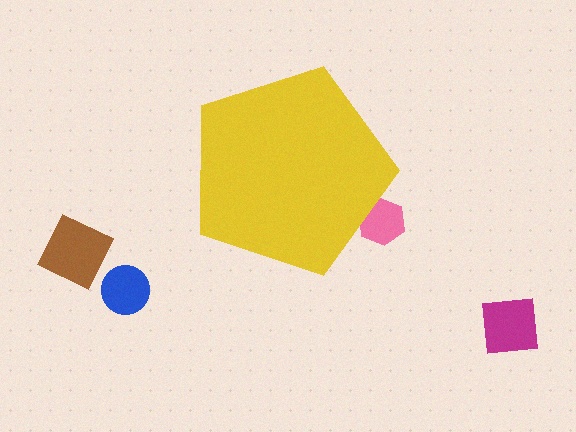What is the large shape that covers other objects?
A yellow pentagon.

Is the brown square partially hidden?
No, the brown square is fully visible.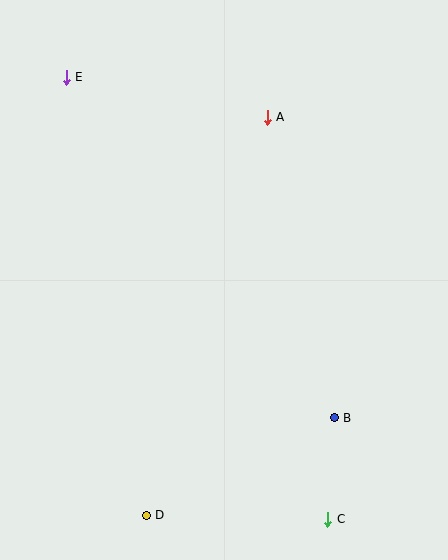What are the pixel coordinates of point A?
Point A is at (267, 117).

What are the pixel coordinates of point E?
Point E is at (66, 77).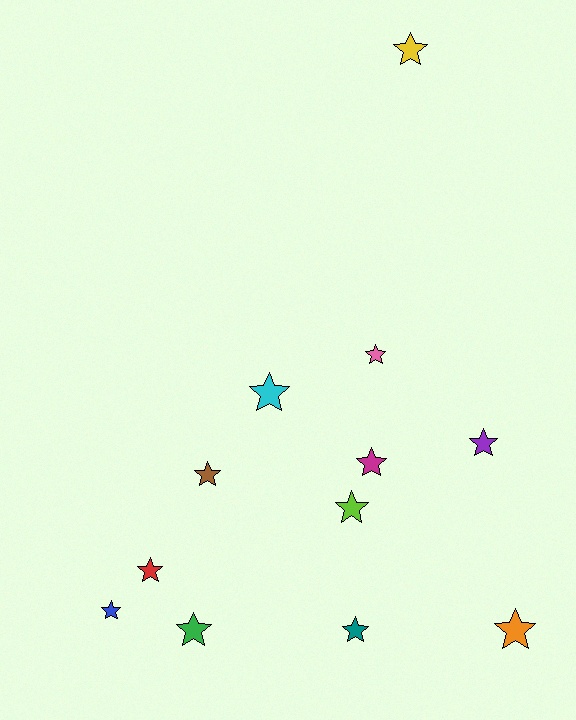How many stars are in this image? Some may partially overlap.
There are 12 stars.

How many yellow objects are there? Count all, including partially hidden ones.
There is 1 yellow object.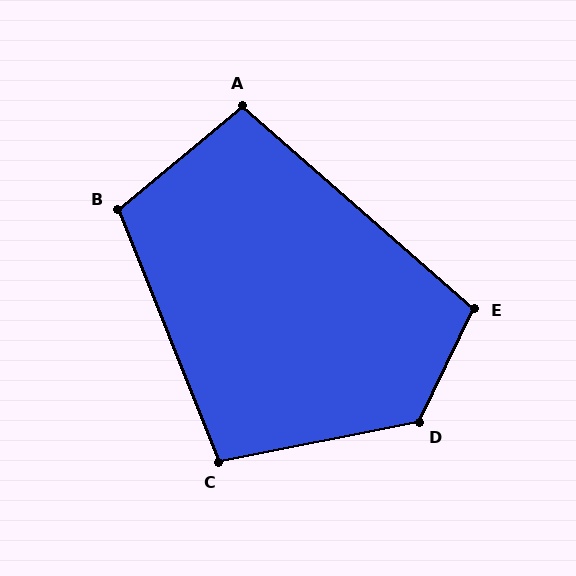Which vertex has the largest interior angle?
D, at approximately 127 degrees.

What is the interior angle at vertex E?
Approximately 105 degrees (obtuse).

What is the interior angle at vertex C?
Approximately 100 degrees (obtuse).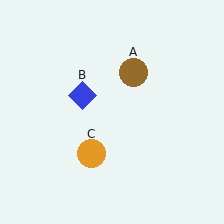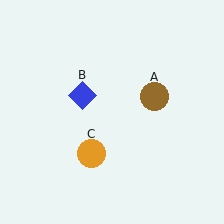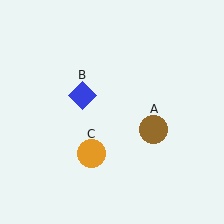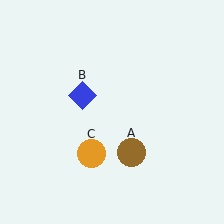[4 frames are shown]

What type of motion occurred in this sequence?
The brown circle (object A) rotated clockwise around the center of the scene.